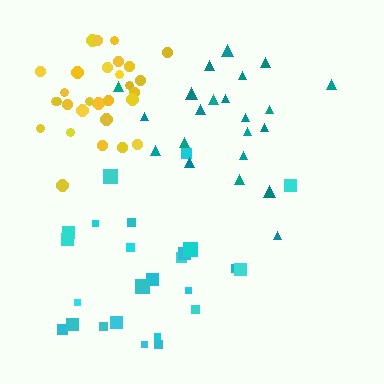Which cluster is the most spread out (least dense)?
Cyan.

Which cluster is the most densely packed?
Yellow.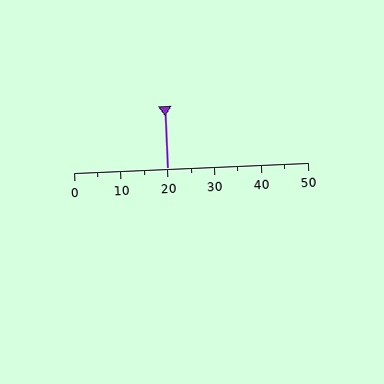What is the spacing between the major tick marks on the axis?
The major ticks are spaced 10 apart.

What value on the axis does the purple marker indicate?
The marker indicates approximately 20.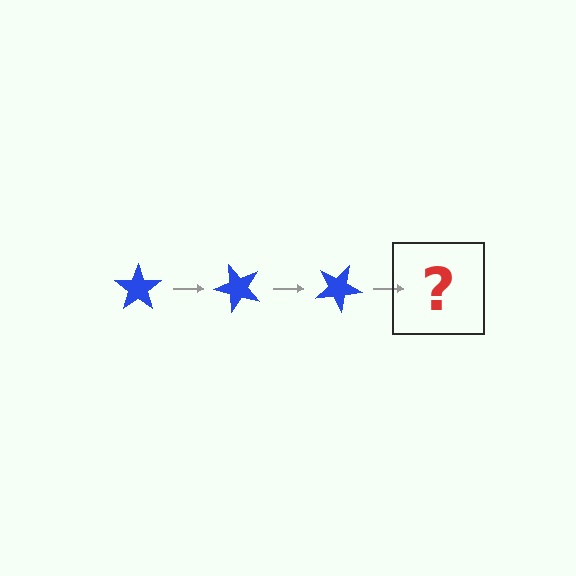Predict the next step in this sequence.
The next step is a blue star rotated 150 degrees.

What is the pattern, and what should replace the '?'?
The pattern is that the star rotates 50 degrees each step. The '?' should be a blue star rotated 150 degrees.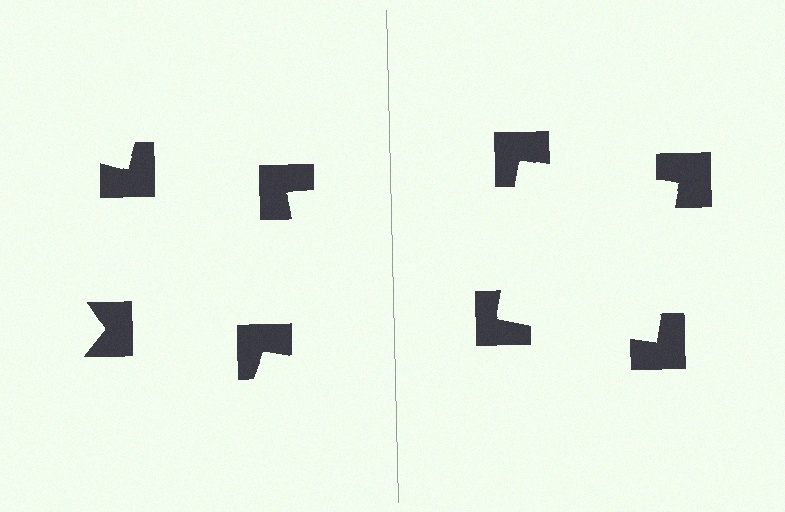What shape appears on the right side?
An illusory square.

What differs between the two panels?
The notched squares are positioned identically on both sides; only the wedge orientations differ. On the right they align to a square; on the left they are misaligned.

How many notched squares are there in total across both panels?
8 — 4 on each side.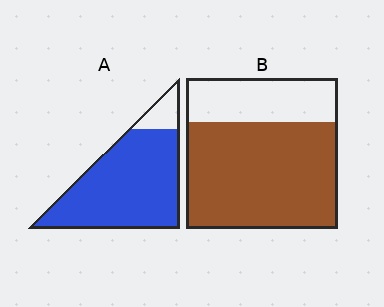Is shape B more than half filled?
Yes.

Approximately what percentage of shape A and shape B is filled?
A is approximately 90% and B is approximately 70%.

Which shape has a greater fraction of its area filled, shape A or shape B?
Shape A.